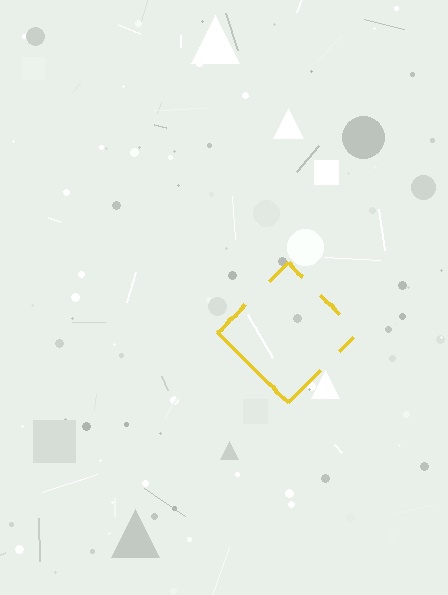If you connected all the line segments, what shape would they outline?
They would outline a diamond.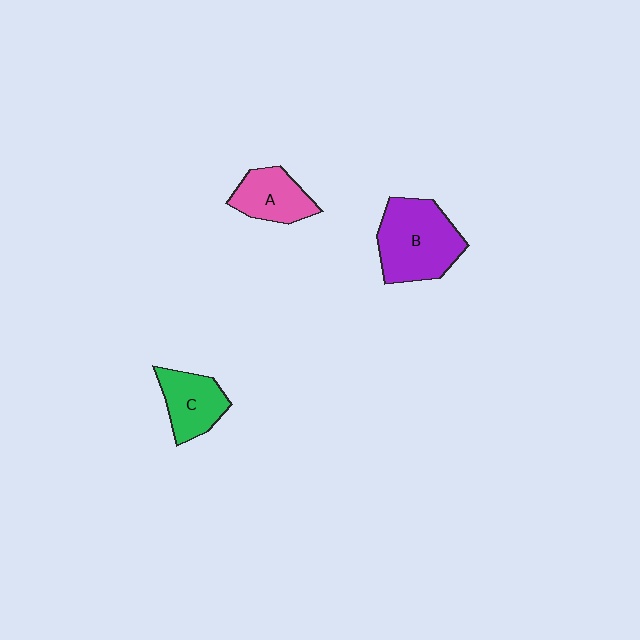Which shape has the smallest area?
Shape A (pink).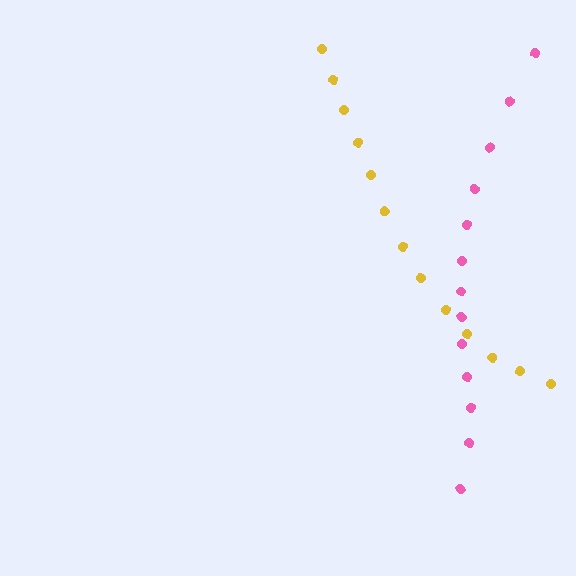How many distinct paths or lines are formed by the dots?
There are 2 distinct paths.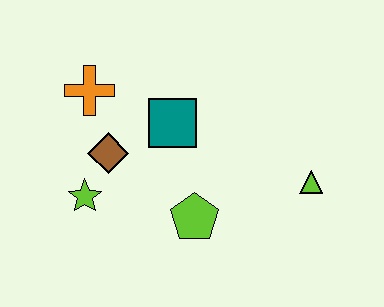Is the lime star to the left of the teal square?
Yes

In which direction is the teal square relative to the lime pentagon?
The teal square is above the lime pentagon.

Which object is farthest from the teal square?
The lime triangle is farthest from the teal square.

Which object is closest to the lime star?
The brown diamond is closest to the lime star.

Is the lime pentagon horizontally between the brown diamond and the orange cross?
No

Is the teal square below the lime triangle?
No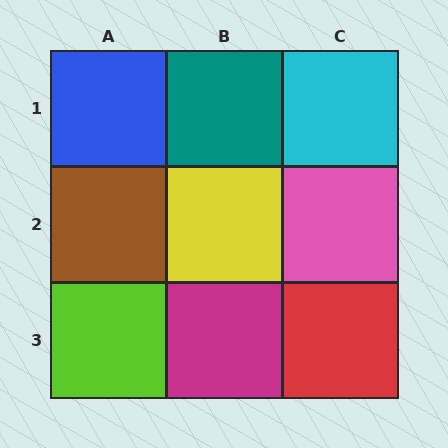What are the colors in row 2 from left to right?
Brown, yellow, pink.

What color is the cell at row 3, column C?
Red.